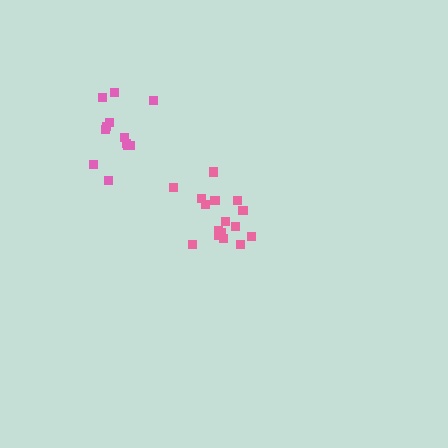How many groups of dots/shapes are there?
There are 2 groups.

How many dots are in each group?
Group 1: 12 dots, Group 2: 16 dots (28 total).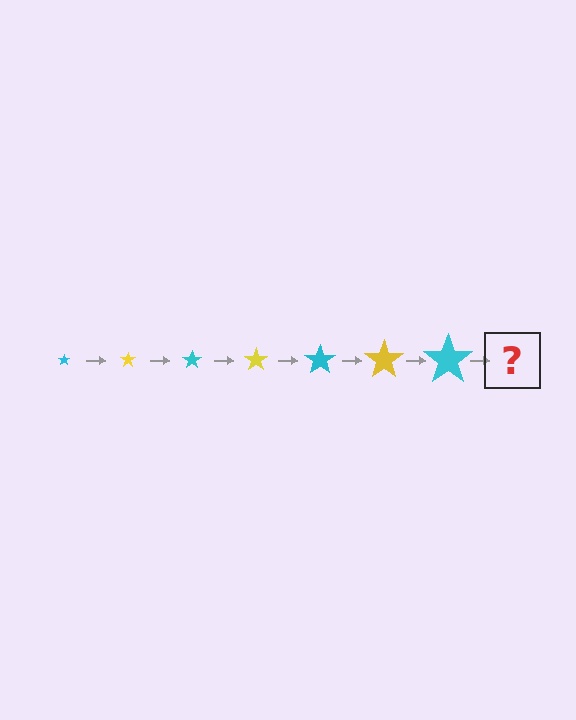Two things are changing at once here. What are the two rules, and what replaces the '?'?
The two rules are that the star grows larger each step and the color cycles through cyan and yellow. The '?' should be a yellow star, larger than the previous one.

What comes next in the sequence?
The next element should be a yellow star, larger than the previous one.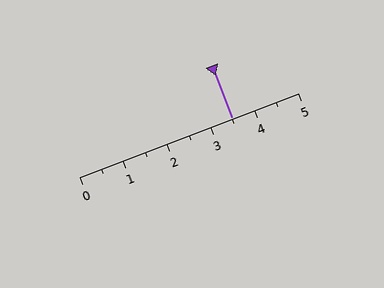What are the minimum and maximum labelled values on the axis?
The axis runs from 0 to 5.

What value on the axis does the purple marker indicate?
The marker indicates approximately 3.5.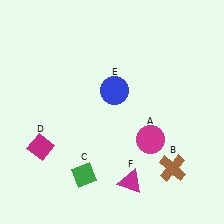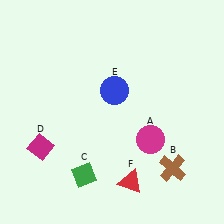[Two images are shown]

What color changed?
The triangle (F) changed from magenta in Image 1 to red in Image 2.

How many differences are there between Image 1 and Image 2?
There is 1 difference between the two images.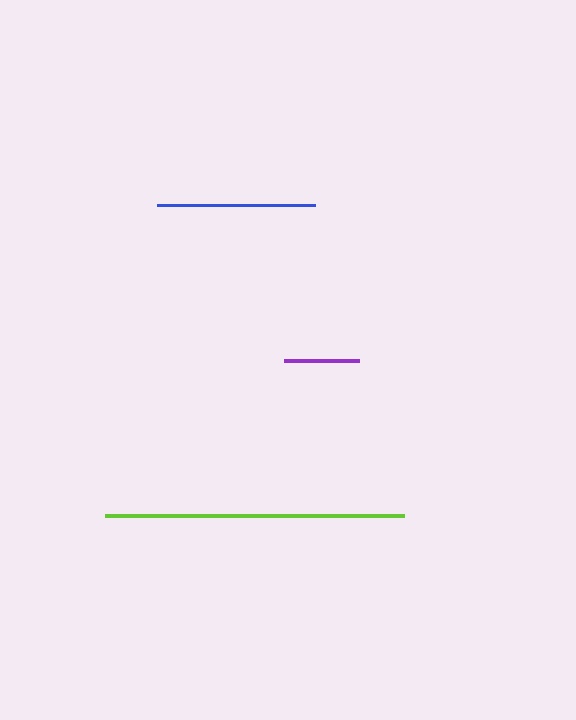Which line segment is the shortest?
The purple line is the shortest at approximately 75 pixels.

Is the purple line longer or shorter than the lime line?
The lime line is longer than the purple line.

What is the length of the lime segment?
The lime segment is approximately 299 pixels long.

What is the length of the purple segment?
The purple segment is approximately 75 pixels long.